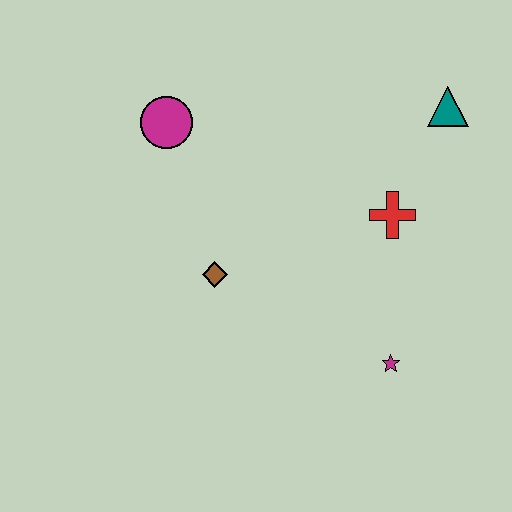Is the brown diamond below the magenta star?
No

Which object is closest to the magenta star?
The red cross is closest to the magenta star.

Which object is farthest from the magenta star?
The magenta circle is farthest from the magenta star.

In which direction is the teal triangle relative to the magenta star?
The teal triangle is above the magenta star.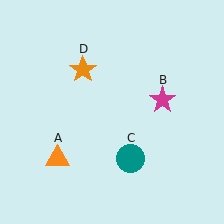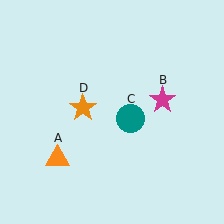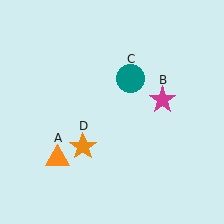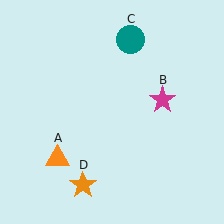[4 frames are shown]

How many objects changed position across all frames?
2 objects changed position: teal circle (object C), orange star (object D).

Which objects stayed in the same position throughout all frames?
Orange triangle (object A) and magenta star (object B) remained stationary.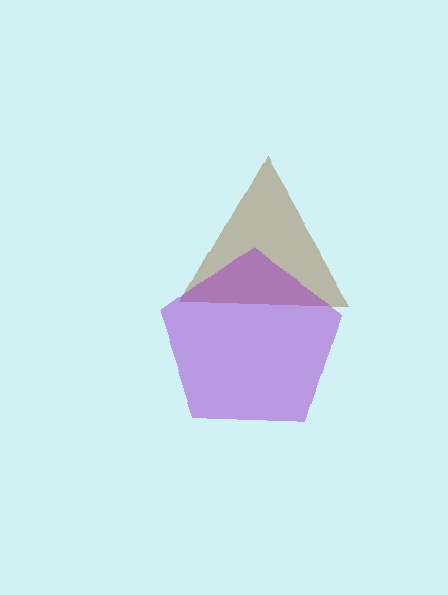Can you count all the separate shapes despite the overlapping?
Yes, there are 2 separate shapes.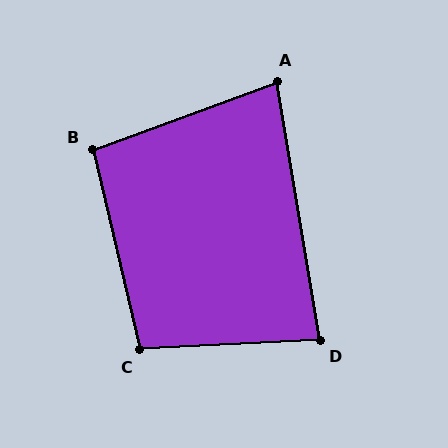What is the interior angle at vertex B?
Approximately 97 degrees (obtuse).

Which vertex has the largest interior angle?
C, at approximately 100 degrees.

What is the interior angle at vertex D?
Approximately 83 degrees (acute).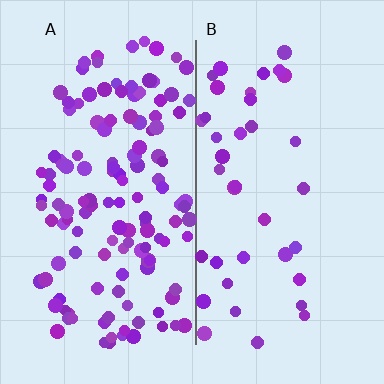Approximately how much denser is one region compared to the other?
Approximately 3.5× — region A over region B.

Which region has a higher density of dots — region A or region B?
A (the left).